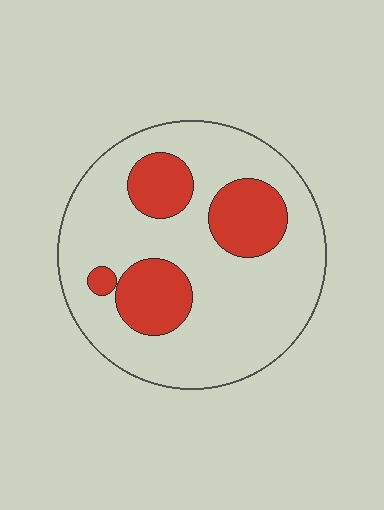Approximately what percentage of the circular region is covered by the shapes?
Approximately 25%.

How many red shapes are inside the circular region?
4.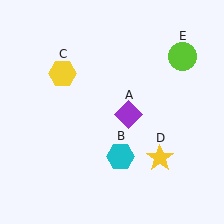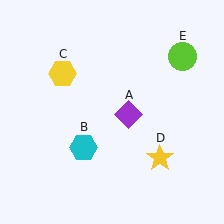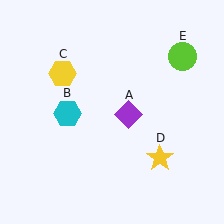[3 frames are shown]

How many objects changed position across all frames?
1 object changed position: cyan hexagon (object B).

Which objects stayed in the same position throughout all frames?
Purple diamond (object A) and yellow hexagon (object C) and yellow star (object D) and lime circle (object E) remained stationary.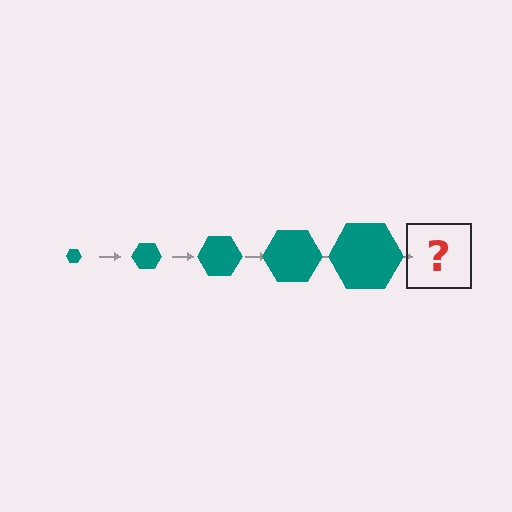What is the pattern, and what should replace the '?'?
The pattern is that the hexagon gets progressively larger each step. The '?' should be a teal hexagon, larger than the previous one.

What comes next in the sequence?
The next element should be a teal hexagon, larger than the previous one.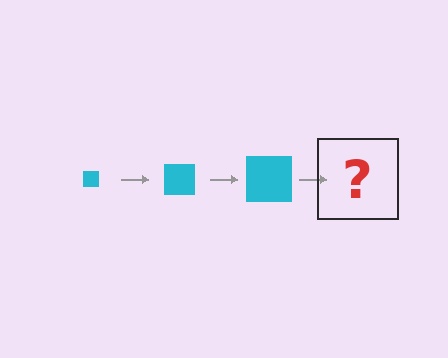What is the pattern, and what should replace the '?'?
The pattern is that the square gets progressively larger each step. The '?' should be a cyan square, larger than the previous one.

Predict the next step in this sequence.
The next step is a cyan square, larger than the previous one.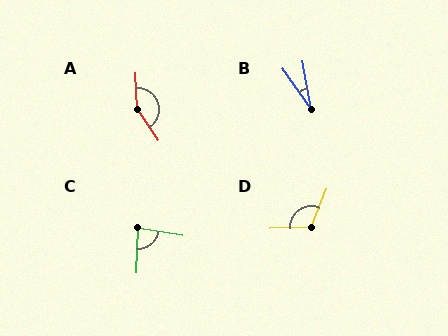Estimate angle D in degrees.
Approximately 115 degrees.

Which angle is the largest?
A, at approximately 149 degrees.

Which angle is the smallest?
B, at approximately 25 degrees.